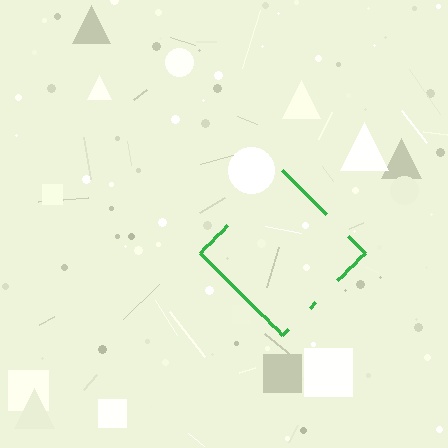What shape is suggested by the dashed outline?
The dashed outline suggests a diamond.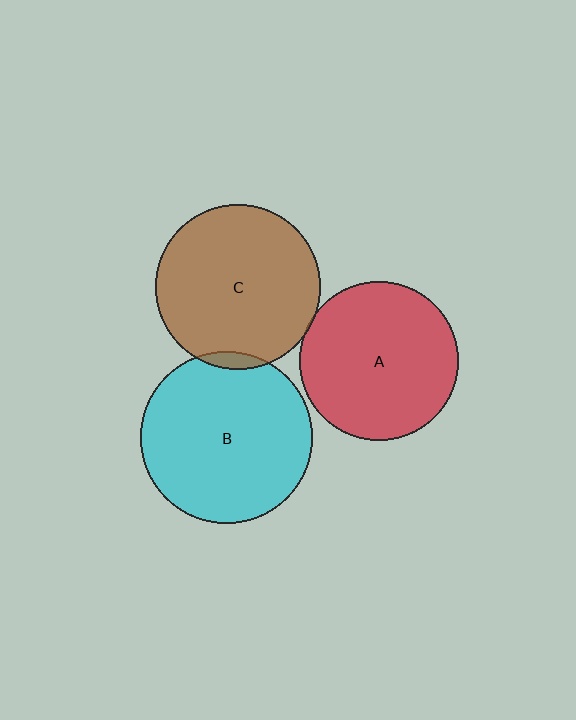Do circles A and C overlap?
Yes.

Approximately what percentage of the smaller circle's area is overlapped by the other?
Approximately 5%.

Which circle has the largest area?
Circle B (cyan).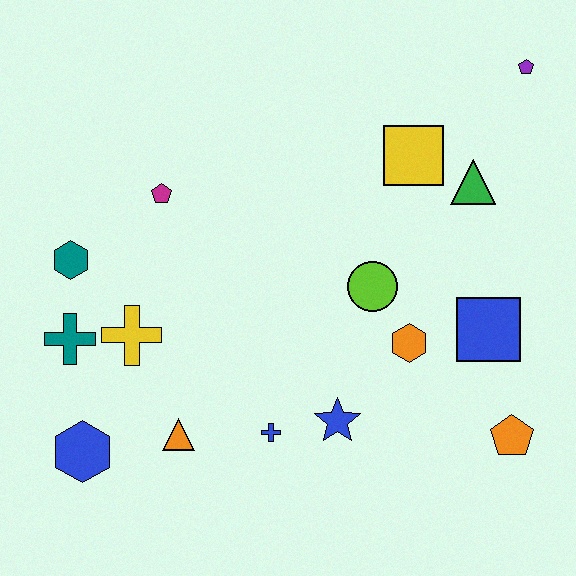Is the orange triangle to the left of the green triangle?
Yes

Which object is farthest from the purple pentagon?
The blue hexagon is farthest from the purple pentagon.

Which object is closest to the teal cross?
The yellow cross is closest to the teal cross.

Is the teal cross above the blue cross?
Yes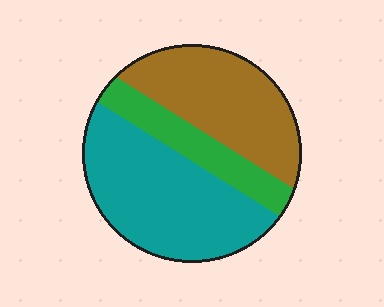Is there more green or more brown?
Brown.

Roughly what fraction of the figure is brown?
Brown covers roughly 35% of the figure.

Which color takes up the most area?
Teal, at roughly 45%.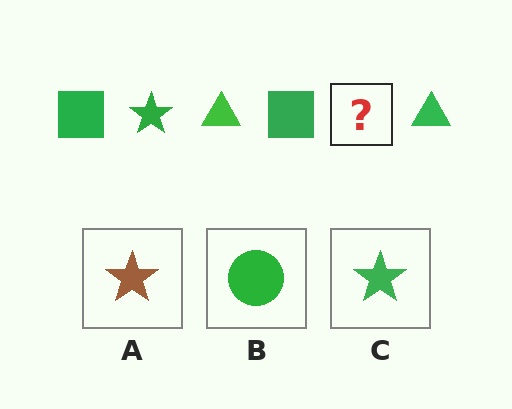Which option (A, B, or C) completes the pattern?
C.